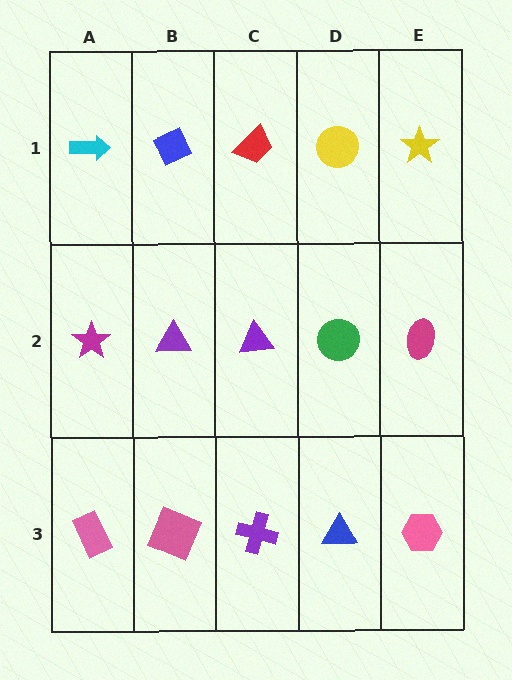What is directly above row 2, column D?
A yellow circle.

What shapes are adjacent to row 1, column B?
A purple triangle (row 2, column B), a cyan arrow (row 1, column A), a red trapezoid (row 1, column C).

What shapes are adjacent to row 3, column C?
A purple triangle (row 2, column C), a pink square (row 3, column B), a blue triangle (row 3, column D).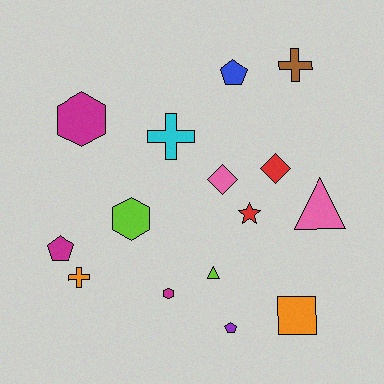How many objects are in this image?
There are 15 objects.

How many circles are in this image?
There are no circles.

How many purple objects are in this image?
There is 1 purple object.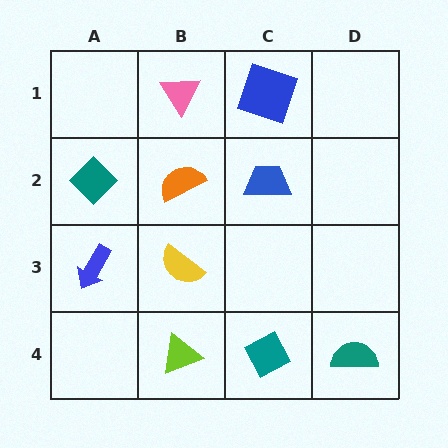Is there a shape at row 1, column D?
No, that cell is empty.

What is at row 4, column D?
A teal semicircle.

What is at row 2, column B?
An orange semicircle.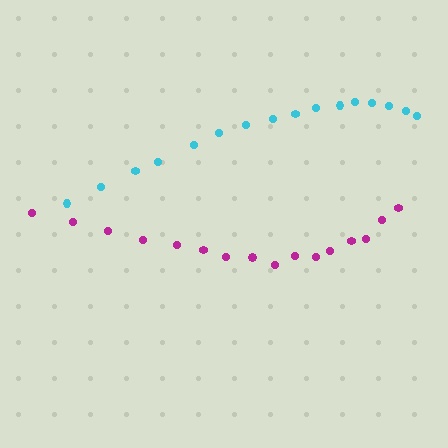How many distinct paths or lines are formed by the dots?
There are 2 distinct paths.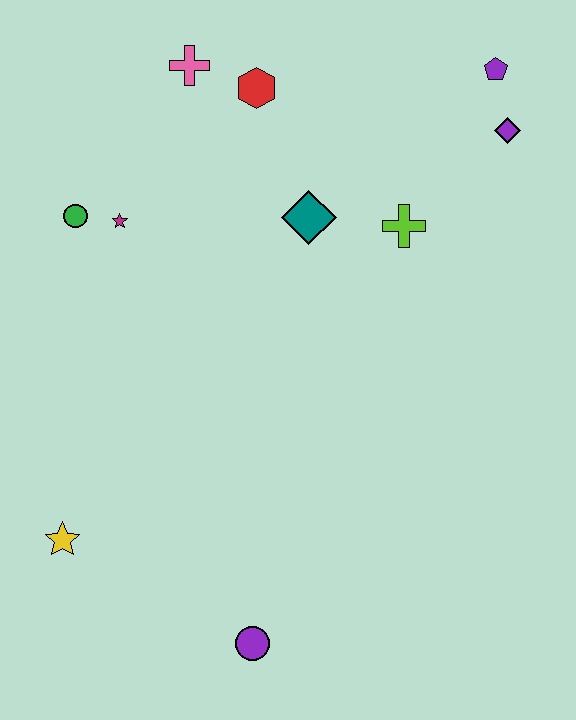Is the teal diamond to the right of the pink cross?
Yes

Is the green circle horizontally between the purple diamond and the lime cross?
No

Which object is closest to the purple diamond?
The purple pentagon is closest to the purple diamond.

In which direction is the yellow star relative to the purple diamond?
The yellow star is to the left of the purple diamond.